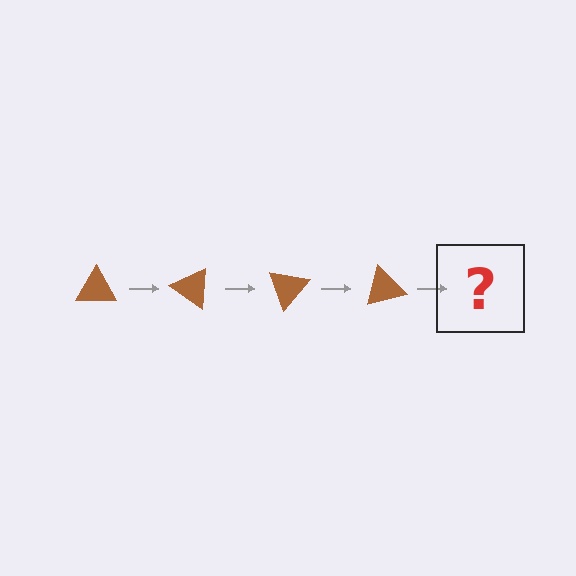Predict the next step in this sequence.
The next step is a brown triangle rotated 140 degrees.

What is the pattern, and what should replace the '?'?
The pattern is that the triangle rotates 35 degrees each step. The '?' should be a brown triangle rotated 140 degrees.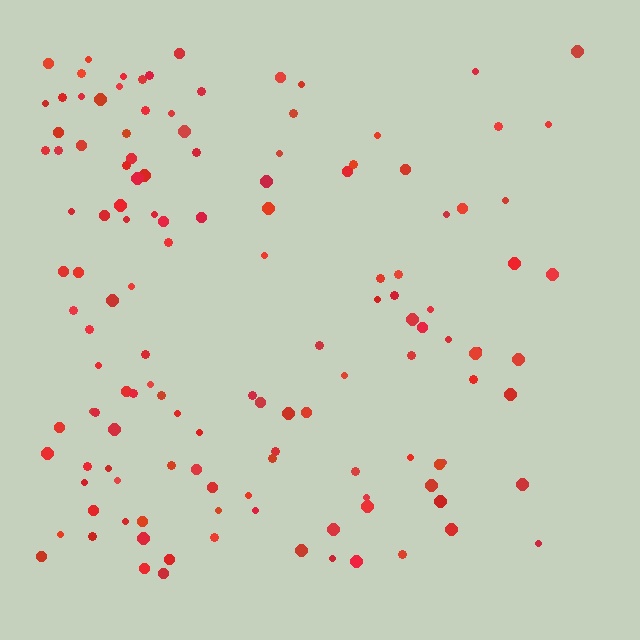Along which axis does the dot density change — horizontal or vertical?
Horizontal.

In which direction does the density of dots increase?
From right to left, with the left side densest.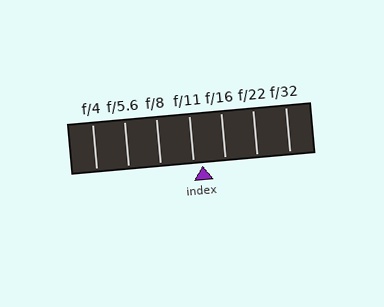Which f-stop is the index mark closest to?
The index mark is closest to f/11.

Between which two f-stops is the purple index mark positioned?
The index mark is between f/11 and f/16.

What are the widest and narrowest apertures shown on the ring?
The widest aperture shown is f/4 and the narrowest is f/32.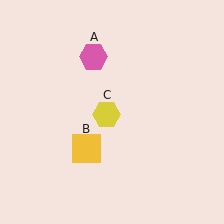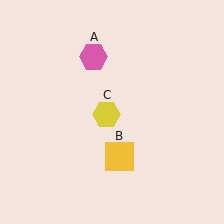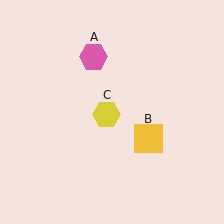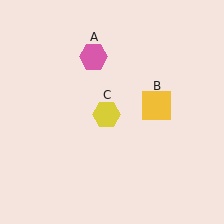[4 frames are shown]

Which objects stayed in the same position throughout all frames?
Pink hexagon (object A) and yellow hexagon (object C) remained stationary.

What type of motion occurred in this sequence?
The yellow square (object B) rotated counterclockwise around the center of the scene.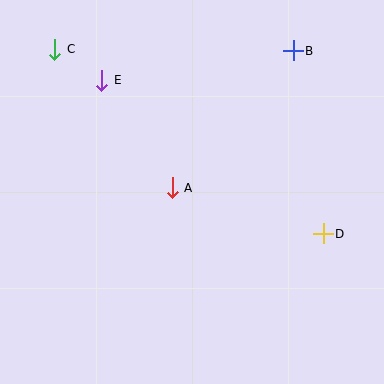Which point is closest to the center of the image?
Point A at (172, 188) is closest to the center.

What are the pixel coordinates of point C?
Point C is at (55, 49).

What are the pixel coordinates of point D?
Point D is at (323, 234).